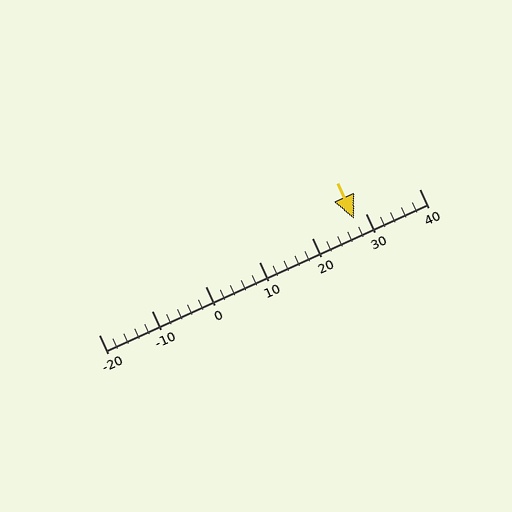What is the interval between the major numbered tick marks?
The major tick marks are spaced 10 units apart.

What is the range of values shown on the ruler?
The ruler shows values from -20 to 40.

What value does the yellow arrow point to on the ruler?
The yellow arrow points to approximately 28.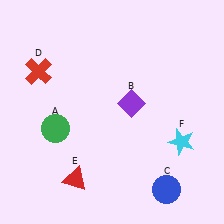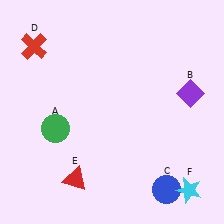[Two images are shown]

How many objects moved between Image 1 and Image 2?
3 objects moved between the two images.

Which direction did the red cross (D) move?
The red cross (D) moved up.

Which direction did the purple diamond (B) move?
The purple diamond (B) moved right.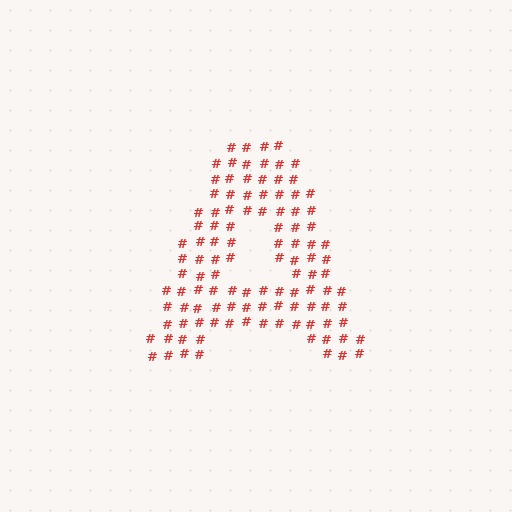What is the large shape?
The large shape is the letter A.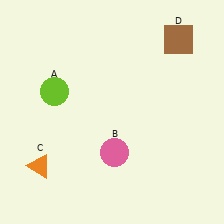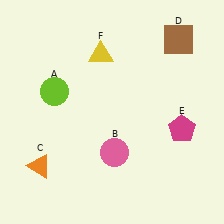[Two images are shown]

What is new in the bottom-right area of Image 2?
A magenta pentagon (E) was added in the bottom-right area of Image 2.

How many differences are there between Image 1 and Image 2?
There are 2 differences between the two images.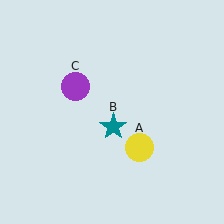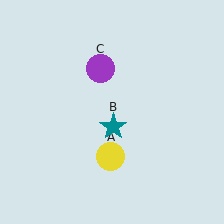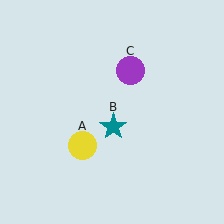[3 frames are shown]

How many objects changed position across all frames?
2 objects changed position: yellow circle (object A), purple circle (object C).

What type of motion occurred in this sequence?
The yellow circle (object A), purple circle (object C) rotated clockwise around the center of the scene.